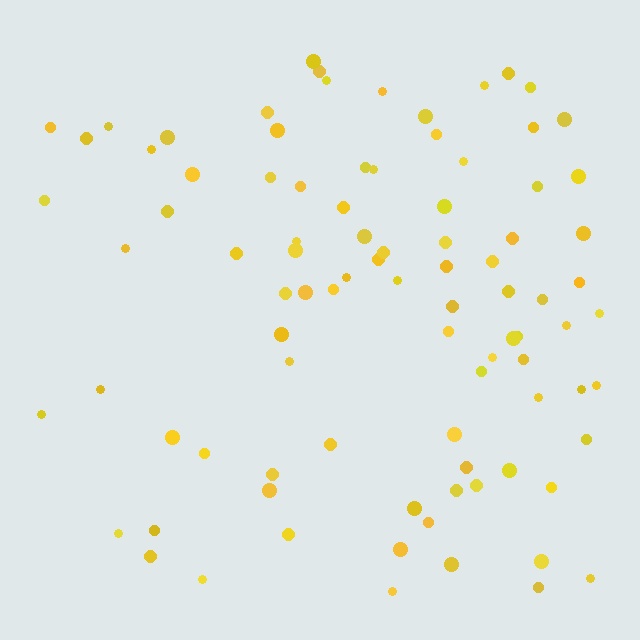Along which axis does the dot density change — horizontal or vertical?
Horizontal.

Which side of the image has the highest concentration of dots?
The right.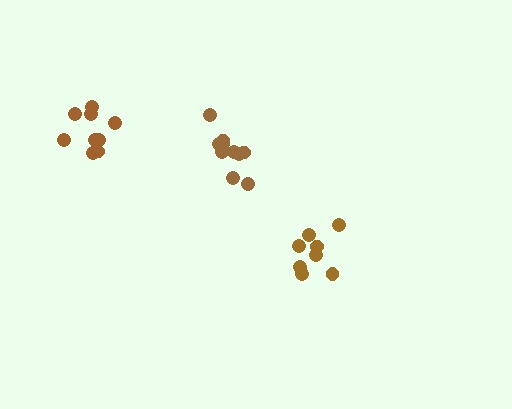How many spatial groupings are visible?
There are 3 spatial groupings.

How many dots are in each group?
Group 1: 10 dots, Group 2: 10 dots, Group 3: 8 dots (28 total).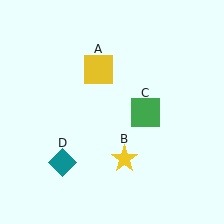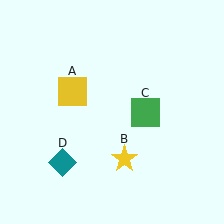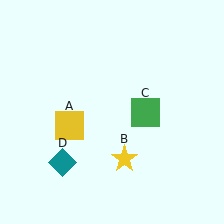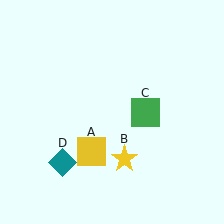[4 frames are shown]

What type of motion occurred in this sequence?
The yellow square (object A) rotated counterclockwise around the center of the scene.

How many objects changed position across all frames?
1 object changed position: yellow square (object A).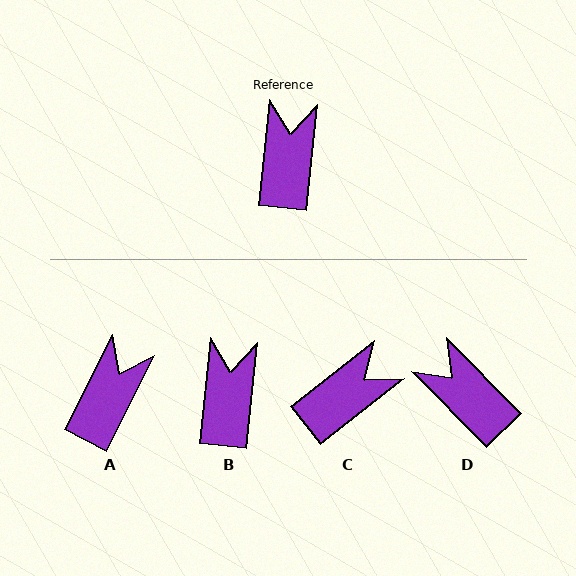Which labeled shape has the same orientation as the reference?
B.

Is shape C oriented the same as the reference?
No, it is off by about 46 degrees.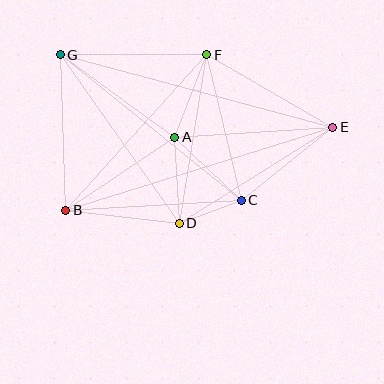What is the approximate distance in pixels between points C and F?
The distance between C and F is approximately 150 pixels.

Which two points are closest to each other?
Points C and D are closest to each other.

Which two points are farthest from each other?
Points E and G are farthest from each other.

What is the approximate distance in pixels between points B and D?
The distance between B and D is approximately 114 pixels.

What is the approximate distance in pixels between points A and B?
The distance between A and B is approximately 131 pixels.